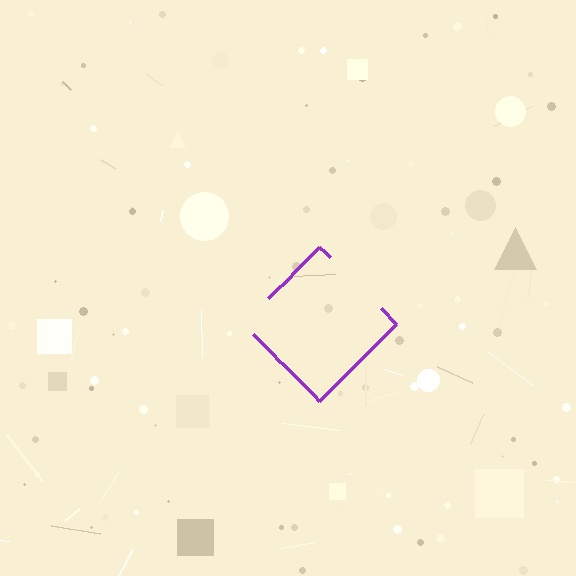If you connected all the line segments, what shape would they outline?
They would outline a diamond.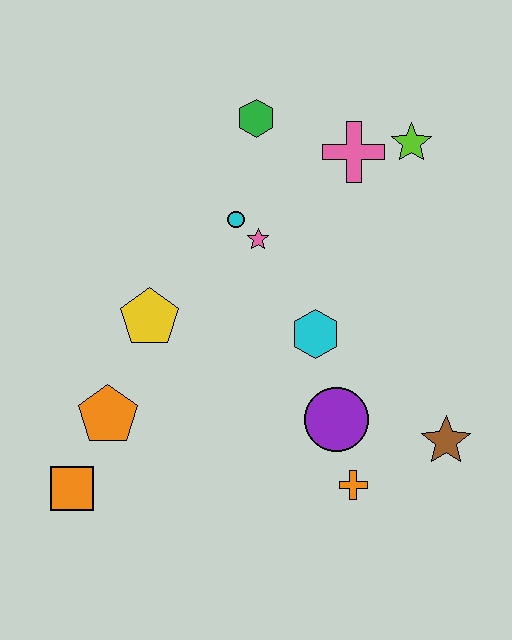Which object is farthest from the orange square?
The lime star is farthest from the orange square.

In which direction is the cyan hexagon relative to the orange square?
The cyan hexagon is to the right of the orange square.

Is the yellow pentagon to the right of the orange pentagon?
Yes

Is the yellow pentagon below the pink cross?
Yes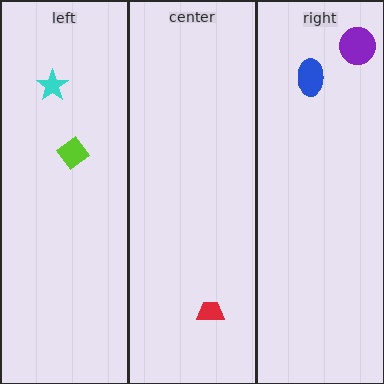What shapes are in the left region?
The cyan star, the lime diamond.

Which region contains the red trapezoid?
The center region.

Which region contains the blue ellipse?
The right region.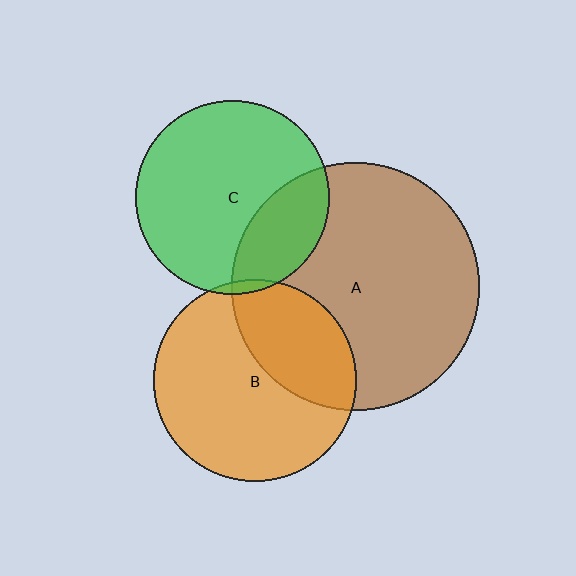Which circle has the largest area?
Circle A (brown).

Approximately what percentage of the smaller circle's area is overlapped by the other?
Approximately 5%.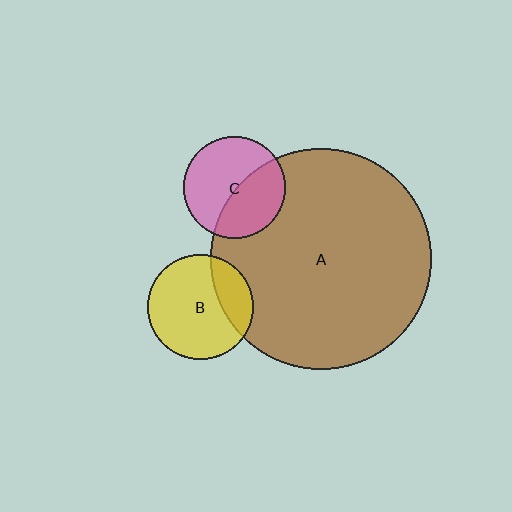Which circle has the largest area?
Circle A (brown).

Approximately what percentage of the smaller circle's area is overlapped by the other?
Approximately 45%.